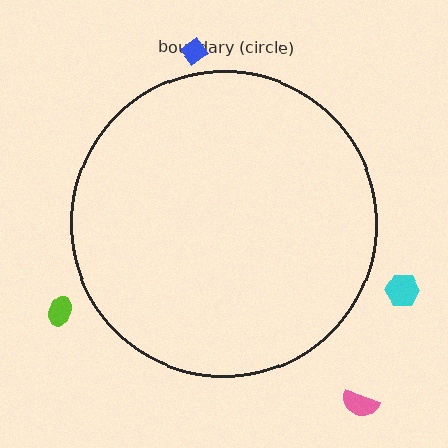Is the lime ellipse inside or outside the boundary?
Outside.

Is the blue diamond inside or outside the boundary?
Outside.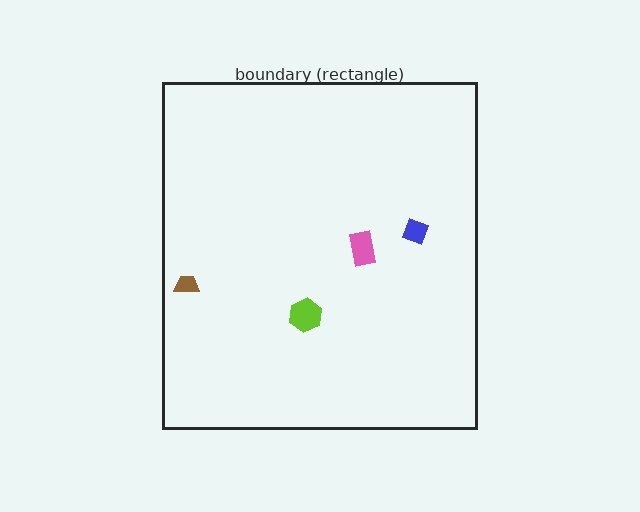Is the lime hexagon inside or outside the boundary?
Inside.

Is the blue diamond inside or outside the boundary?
Inside.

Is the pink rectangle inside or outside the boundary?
Inside.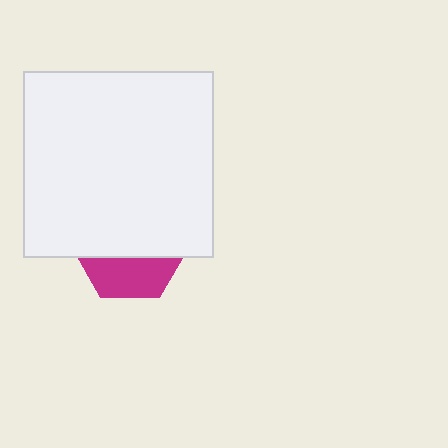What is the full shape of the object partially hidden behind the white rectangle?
The partially hidden object is a magenta hexagon.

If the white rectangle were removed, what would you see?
You would see the complete magenta hexagon.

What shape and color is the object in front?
The object in front is a white rectangle.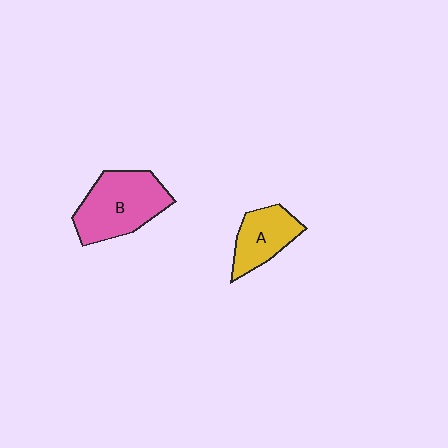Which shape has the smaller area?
Shape A (yellow).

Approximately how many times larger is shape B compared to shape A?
Approximately 1.6 times.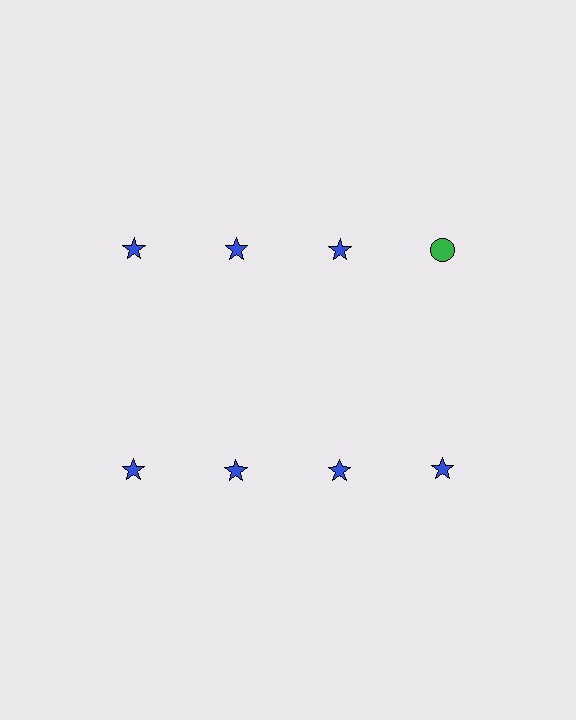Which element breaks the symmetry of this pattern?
The green circle in the top row, second from right column breaks the symmetry. All other shapes are blue stars.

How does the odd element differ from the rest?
It differs in both color (green instead of blue) and shape (circle instead of star).